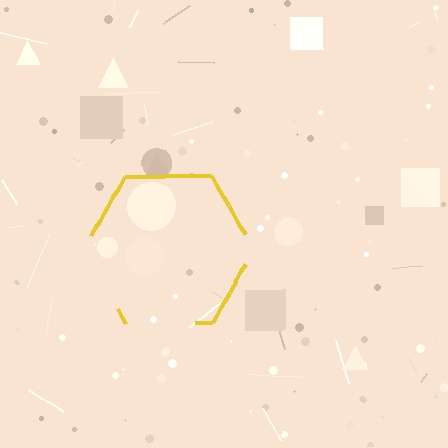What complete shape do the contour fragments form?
The contour fragments form a hexagon.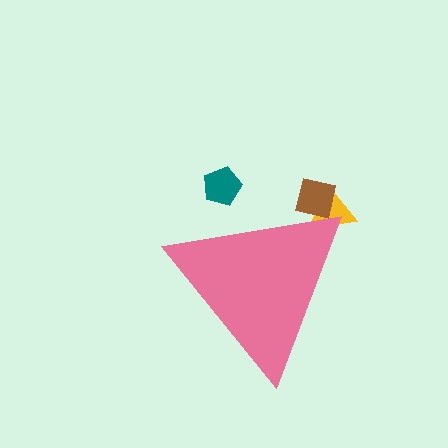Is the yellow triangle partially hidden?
Yes, the yellow triangle is partially hidden behind the pink triangle.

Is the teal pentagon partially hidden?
Yes, the teal pentagon is partially hidden behind the pink triangle.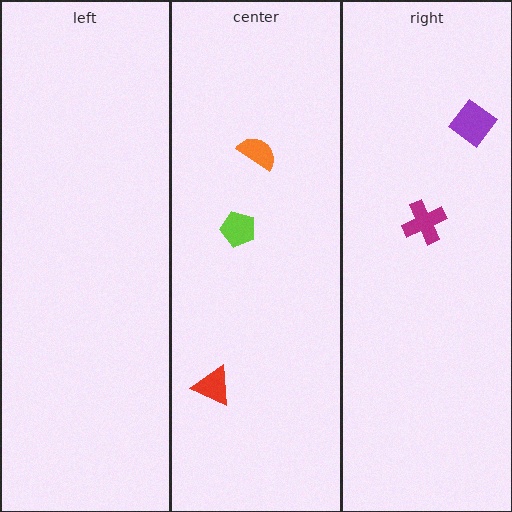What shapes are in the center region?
The red triangle, the orange semicircle, the lime pentagon.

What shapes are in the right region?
The magenta cross, the purple diamond.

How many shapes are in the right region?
2.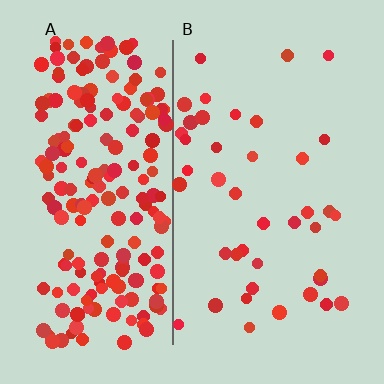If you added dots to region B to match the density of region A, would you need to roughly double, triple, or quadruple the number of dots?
Approximately quadruple.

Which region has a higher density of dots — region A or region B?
A (the left).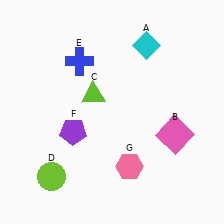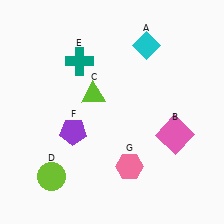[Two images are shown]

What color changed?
The cross (E) changed from blue in Image 1 to teal in Image 2.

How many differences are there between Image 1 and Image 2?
There is 1 difference between the two images.